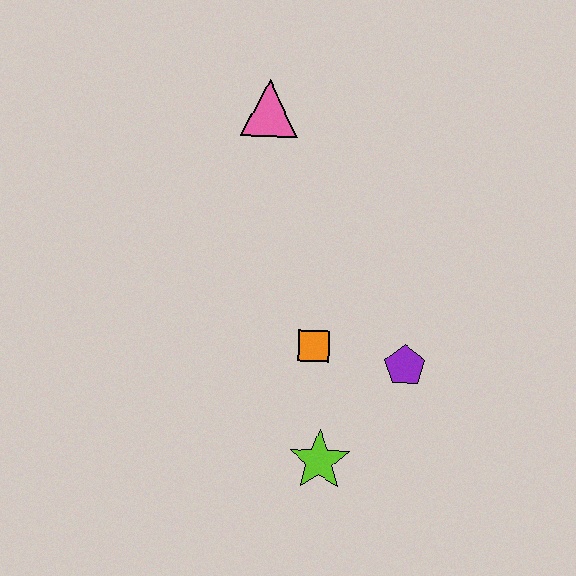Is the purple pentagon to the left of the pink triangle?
No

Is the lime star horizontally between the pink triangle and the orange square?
No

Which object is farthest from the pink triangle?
The lime star is farthest from the pink triangle.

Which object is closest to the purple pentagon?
The orange square is closest to the purple pentagon.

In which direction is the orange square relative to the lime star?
The orange square is above the lime star.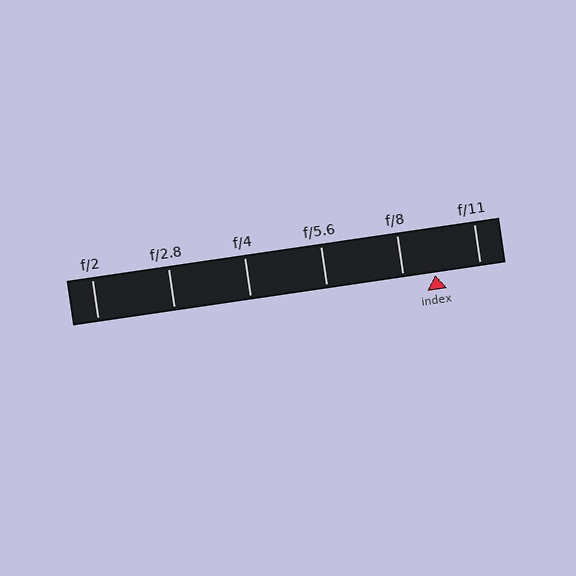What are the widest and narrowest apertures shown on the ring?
The widest aperture shown is f/2 and the narrowest is f/11.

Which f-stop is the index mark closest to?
The index mark is closest to f/8.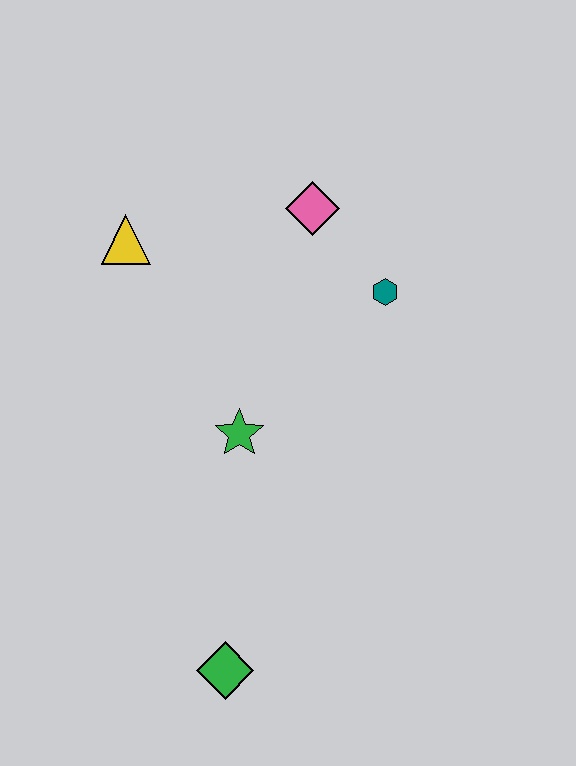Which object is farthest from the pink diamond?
The green diamond is farthest from the pink diamond.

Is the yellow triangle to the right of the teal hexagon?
No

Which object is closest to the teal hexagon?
The pink diamond is closest to the teal hexagon.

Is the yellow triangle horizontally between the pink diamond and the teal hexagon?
No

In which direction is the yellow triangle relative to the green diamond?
The yellow triangle is above the green diamond.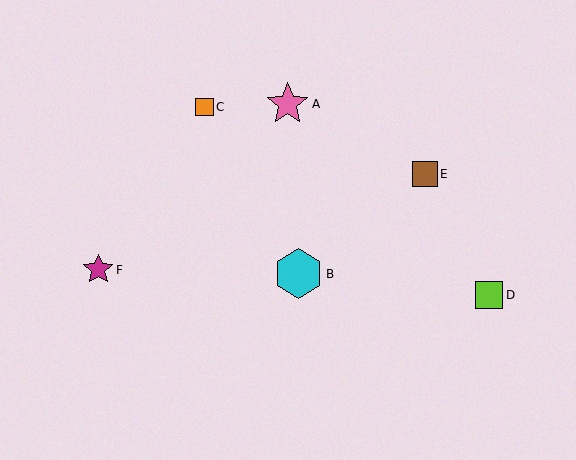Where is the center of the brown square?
The center of the brown square is at (425, 174).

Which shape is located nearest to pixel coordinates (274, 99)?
The pink star (labeled A) at (288, 104) is nearest to that location.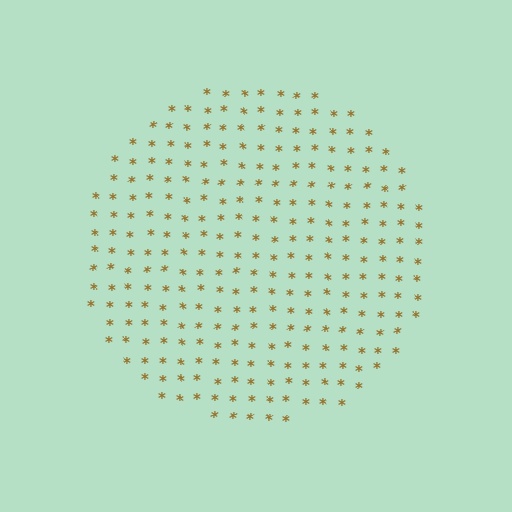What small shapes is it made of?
It is made of small asterisks.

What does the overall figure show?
The overall figure shows a circle.